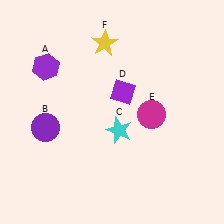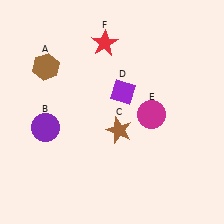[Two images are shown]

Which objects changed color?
A changed from purple to brown. C changed from cyan to brown. F changed from yellow to red.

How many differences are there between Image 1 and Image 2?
There are 3 differences between the two images.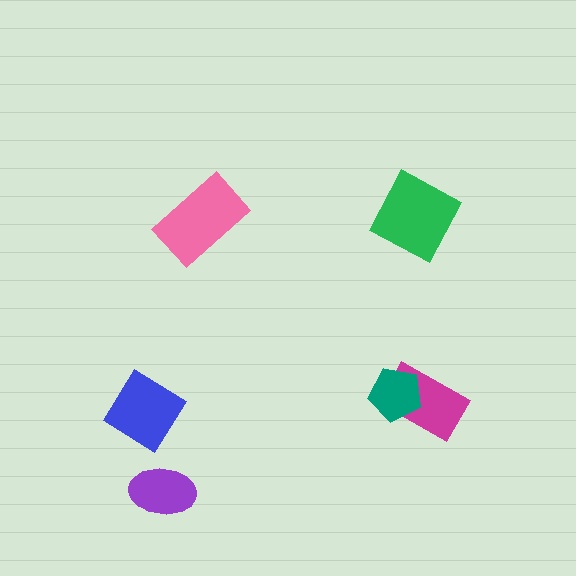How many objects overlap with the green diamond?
0 objects overlap with the green diamond.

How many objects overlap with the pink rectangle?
0 objects overlap with the pink rectangle.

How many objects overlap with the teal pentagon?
1 object overlaps with the teal pentagon.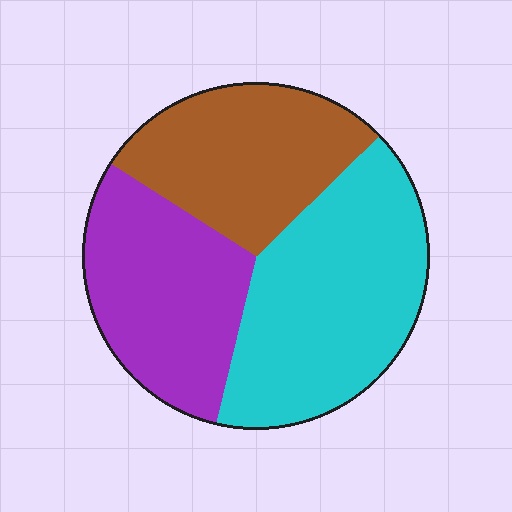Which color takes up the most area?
Cyan, at roughly 40%.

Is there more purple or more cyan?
Cyan.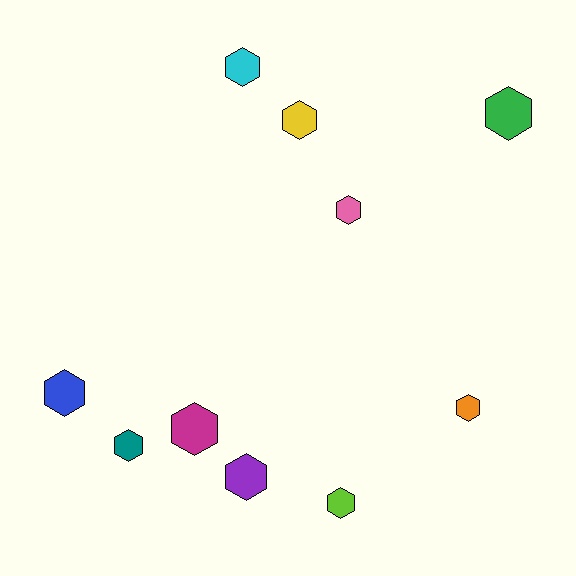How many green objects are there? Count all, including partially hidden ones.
There is 1 green object.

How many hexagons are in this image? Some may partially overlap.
There are 10 hexagons.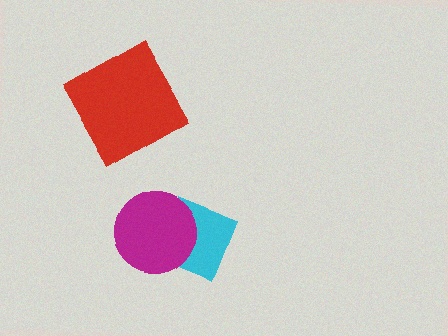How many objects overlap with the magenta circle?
1 object overlaps with the magenta circle.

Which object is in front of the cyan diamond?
The magenta circle is in front of the cyan diamond.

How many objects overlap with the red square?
0 objects overlap with the red square.